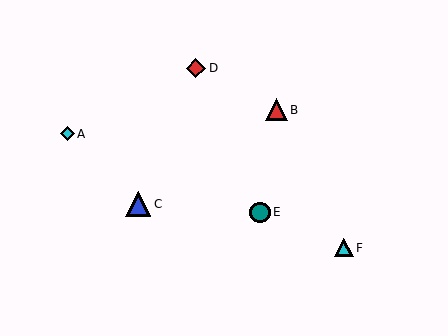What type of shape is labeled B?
Shape B is a red triangle.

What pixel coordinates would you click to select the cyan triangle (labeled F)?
Click at (344, 248) to select the cyan triangle F.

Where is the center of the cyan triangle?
The center of the cyan triangle is at (344, 248).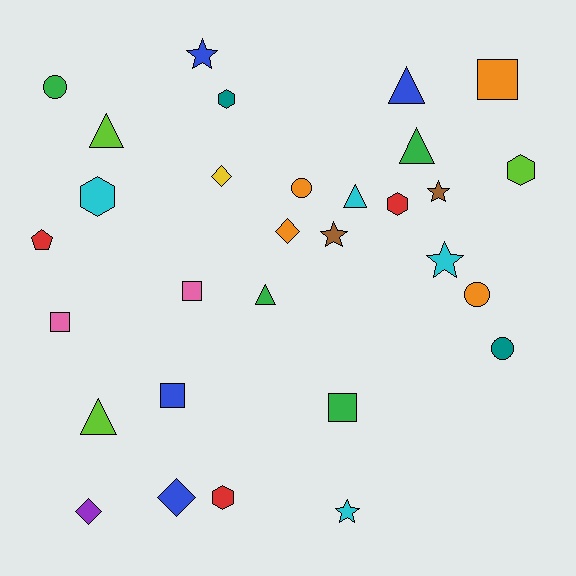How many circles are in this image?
There are 4 circles.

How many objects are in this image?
There are 30 objects.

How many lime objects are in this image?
There are 3 lime objects.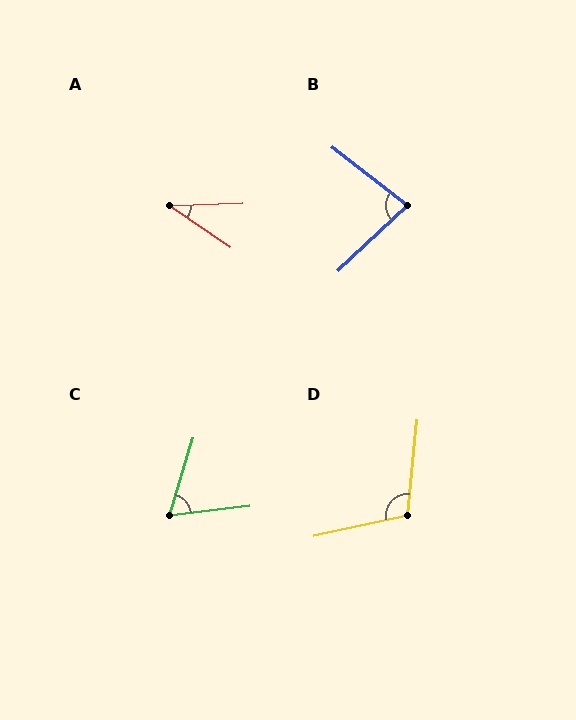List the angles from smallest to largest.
A (36°), C (66°), B (82°), D (109°).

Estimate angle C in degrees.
Approximately 66 degrees.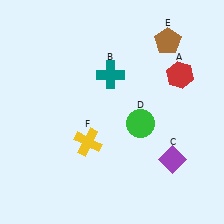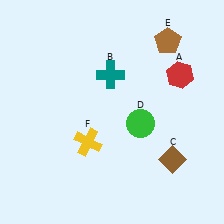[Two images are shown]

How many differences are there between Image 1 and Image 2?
There is 1 difference between the two images.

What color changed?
The diamond (C) changed from purple in Image 1 to brown in Image 2.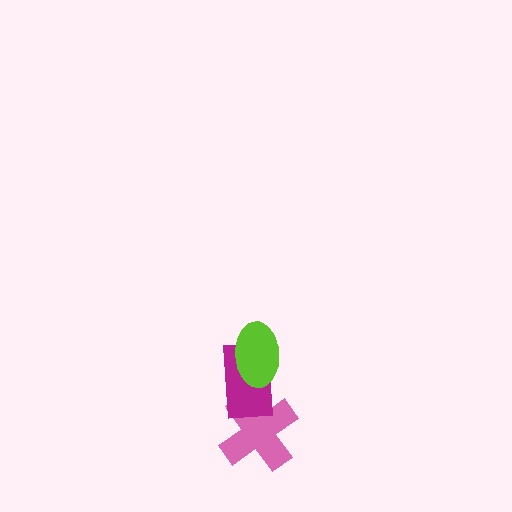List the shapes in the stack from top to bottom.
From top to bottom: the lime ellipse, the magenta rectangle, the pink cross.